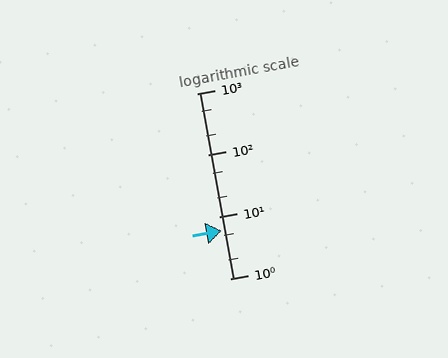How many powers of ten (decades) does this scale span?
The scale spans 3 decades, from 1 to 1000.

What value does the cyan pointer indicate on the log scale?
The pointer indicates approximately 6.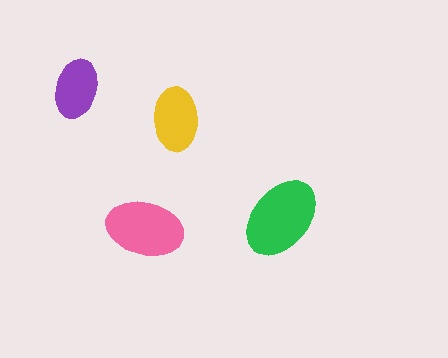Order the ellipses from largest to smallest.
the green one, the pink one, the yellow one, the purple one.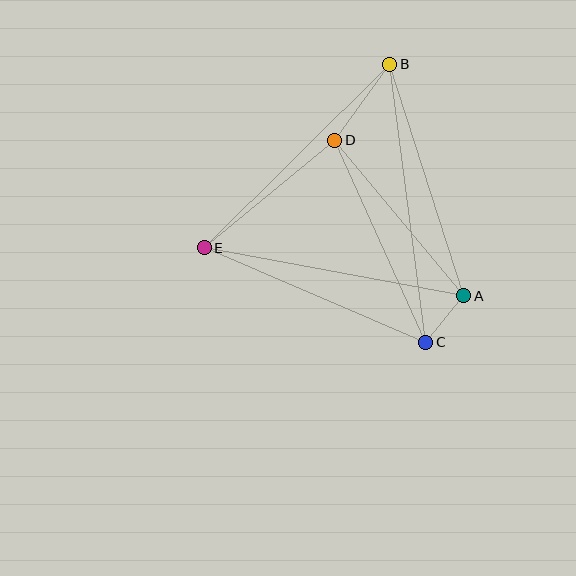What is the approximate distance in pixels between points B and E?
The distance between B and E is approximately 261 pixels.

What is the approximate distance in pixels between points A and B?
The distance between A and B is approximately 243 pixels.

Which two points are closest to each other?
Points A and C are closest to each other.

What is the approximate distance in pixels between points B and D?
The distance between B and D is approximately 93 pixels.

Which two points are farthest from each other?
Points B and C are farthest from each other.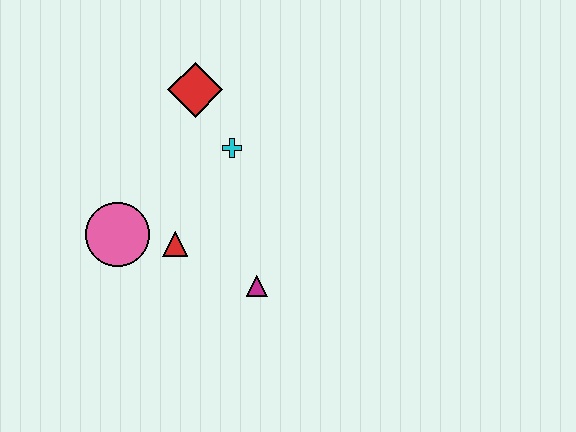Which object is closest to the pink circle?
The red triangle is closest to the pink circle.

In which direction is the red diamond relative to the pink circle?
The red diamond is above the pink circle.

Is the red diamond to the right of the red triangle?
Yes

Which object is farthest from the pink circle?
The red diamond is farthest from the pink circle.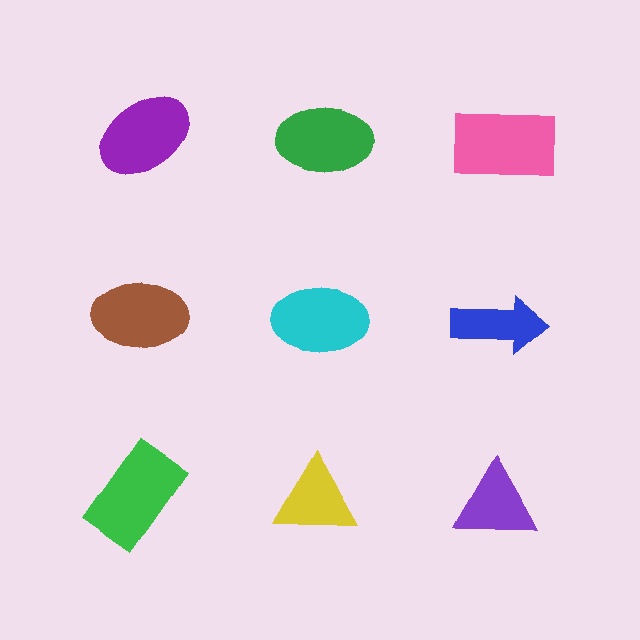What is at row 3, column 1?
A green rectangle.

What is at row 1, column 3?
A pink rectangle.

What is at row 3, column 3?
A purple triangle.